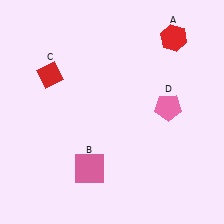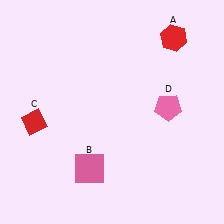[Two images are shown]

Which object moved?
The red diamond (C) moved down.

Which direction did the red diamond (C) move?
The red diamond (C) moved down.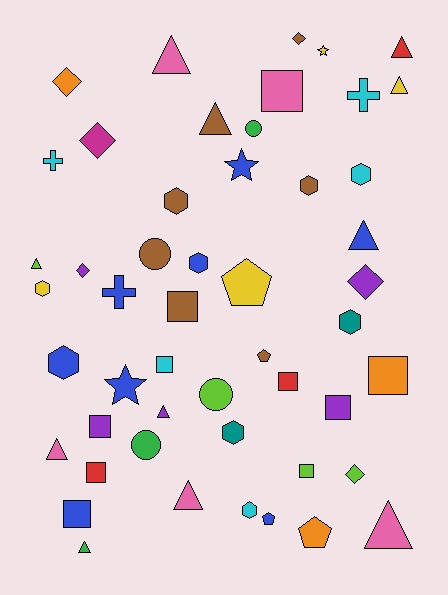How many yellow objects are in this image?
There are 4 yellow objects.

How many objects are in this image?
There are 50 objects.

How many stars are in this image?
There are 3 stars.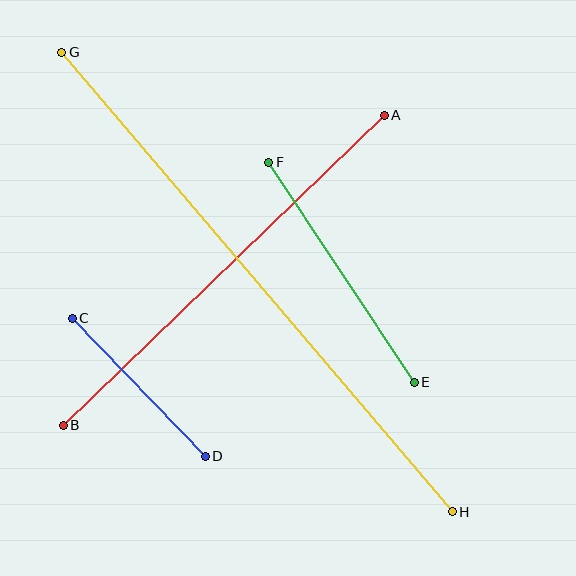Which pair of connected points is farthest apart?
Points G and H are farthest apart.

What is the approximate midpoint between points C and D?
The midpoint is at approximately (139, 387) pixels.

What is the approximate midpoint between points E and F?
The midpoint is at approximately (341, 272) pixels.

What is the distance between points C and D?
The distance is approximately 191 pixels.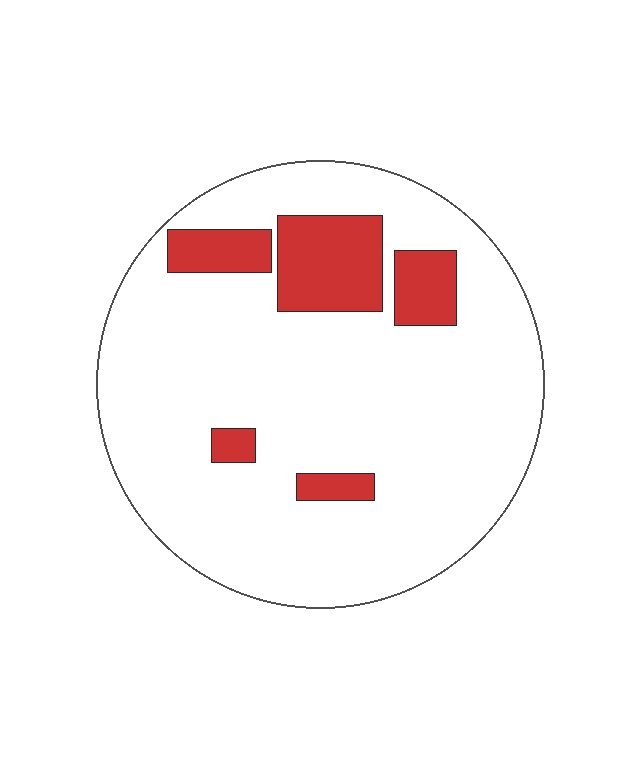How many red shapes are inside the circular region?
5.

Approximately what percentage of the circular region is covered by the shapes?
Approximately 15%.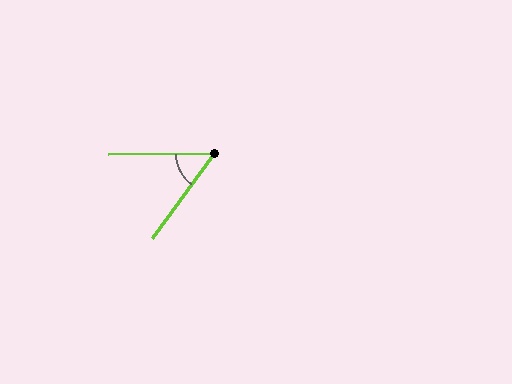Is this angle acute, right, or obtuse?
It is acute.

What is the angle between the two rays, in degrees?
Approximately 53 degrees.